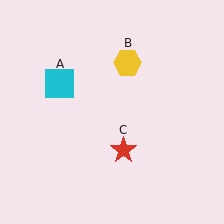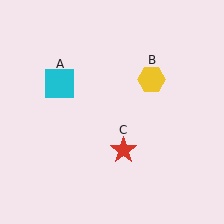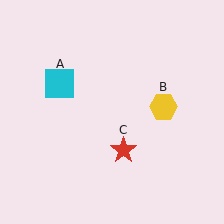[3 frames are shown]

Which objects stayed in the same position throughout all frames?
Cyan square (object A) and red star (object C) remained stationary.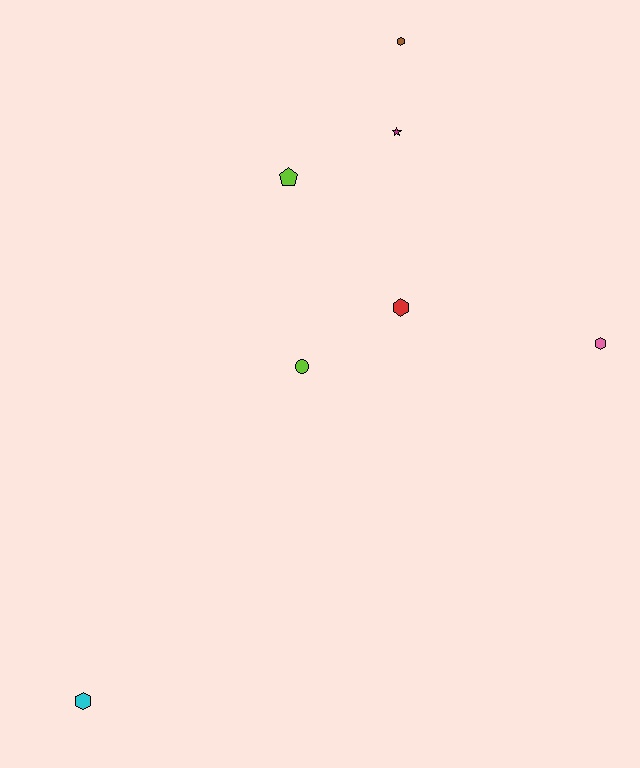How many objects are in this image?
There are 7 objects.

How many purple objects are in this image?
There are no purple objects.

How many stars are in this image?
There is 1 star.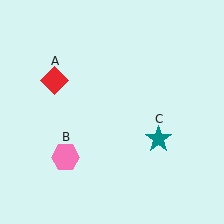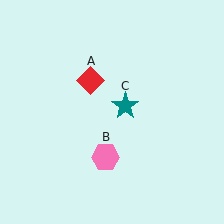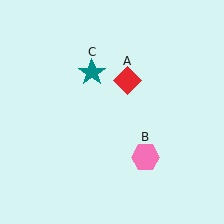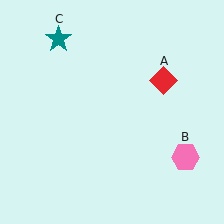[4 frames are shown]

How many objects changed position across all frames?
3 objects changed position: red diamond (object A), pink hexagon (object B), teal star (object C).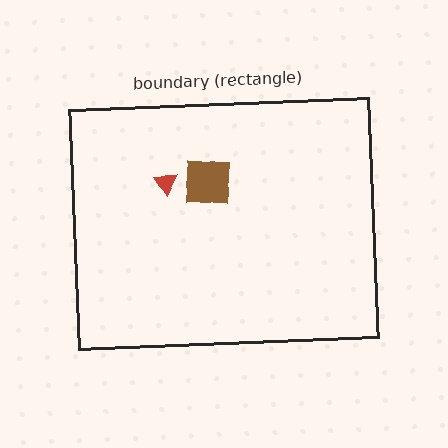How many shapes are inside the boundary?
2 inside, 0 outside.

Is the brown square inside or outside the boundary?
Inside.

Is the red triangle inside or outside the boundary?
Inside.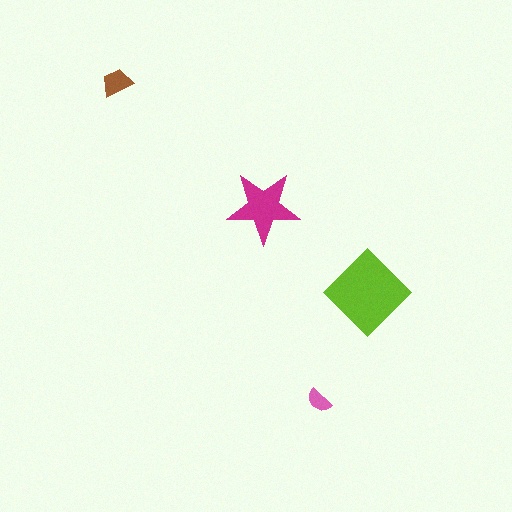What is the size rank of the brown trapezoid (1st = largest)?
3rd.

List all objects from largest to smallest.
The lime diamond, the magenta star, the brown trapezoid, the pink semicircle.